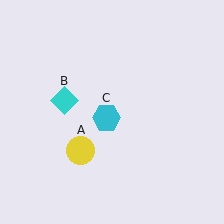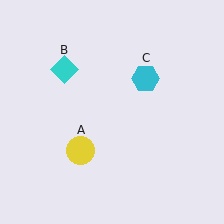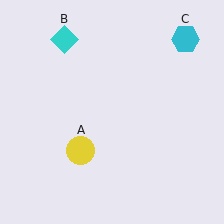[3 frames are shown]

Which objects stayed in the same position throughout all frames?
Yellow circle (object A) remained stationary.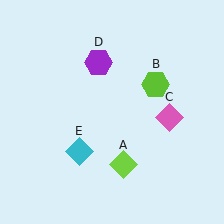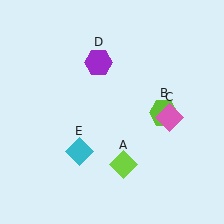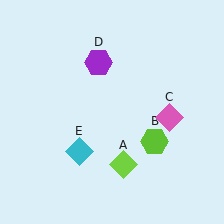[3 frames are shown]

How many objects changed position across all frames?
1 object changed position: lime hexagon (object B).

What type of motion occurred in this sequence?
The lime hexagon (object B) rotated clockwise around the center of the scene.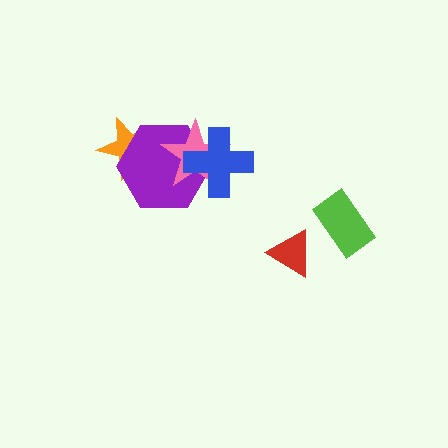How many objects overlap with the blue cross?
2 objects overlap with the blue cross.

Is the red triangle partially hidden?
No, no other shape covers it.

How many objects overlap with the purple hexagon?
3 objects overlap with the purple hexagon.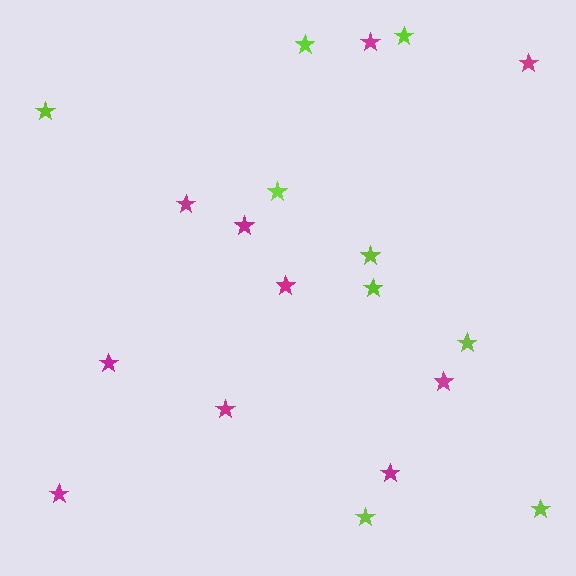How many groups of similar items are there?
There are 2 groups: one group of magenta stars (10) and one group of lime stars (9).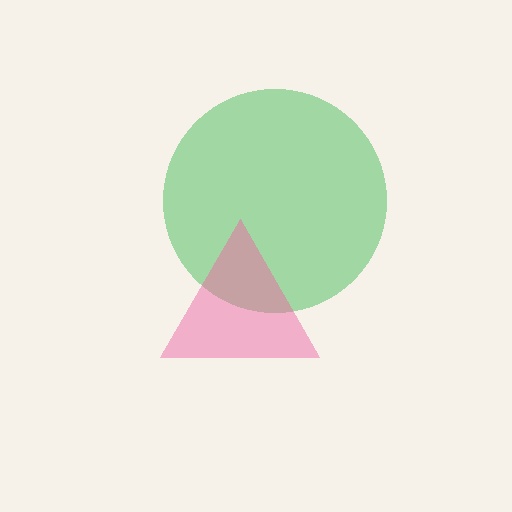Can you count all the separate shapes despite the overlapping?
Yes, there are 2 separate shapes.